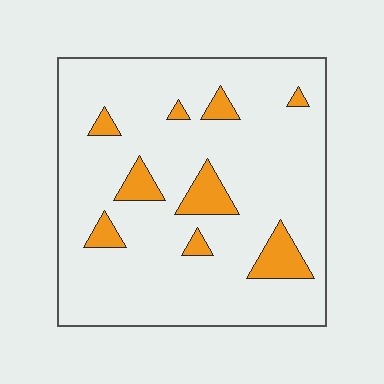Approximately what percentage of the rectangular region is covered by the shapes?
Approximately 10%.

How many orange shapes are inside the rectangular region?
9.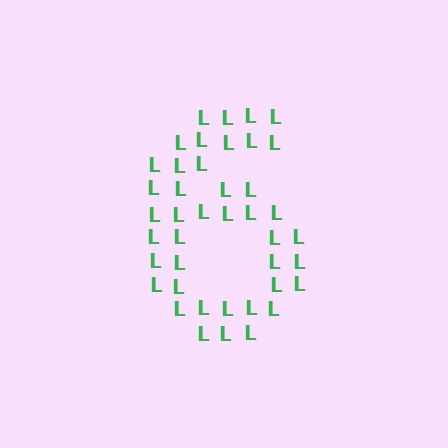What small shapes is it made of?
It is made of small letter L's.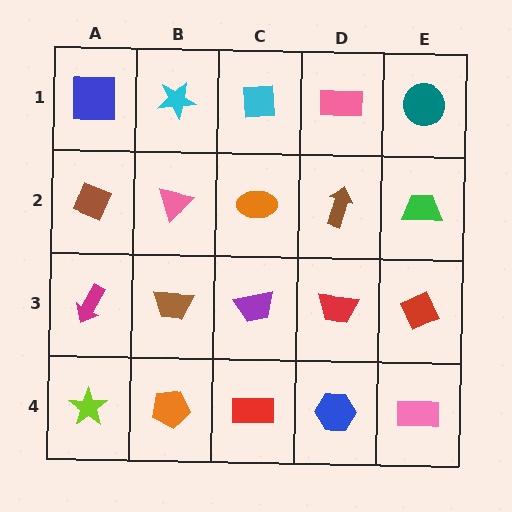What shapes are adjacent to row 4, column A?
A magenta arrow (row 3, column A), an orange pentagon (row 4, column B).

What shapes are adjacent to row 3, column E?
A green trapezoid (row 2, column E), a pink rectangle (row 4, column E), a red trapezoid (row 3, column D).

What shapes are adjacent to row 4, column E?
A red diamond (row 3, column E), a blue hexagon (row 4, column D).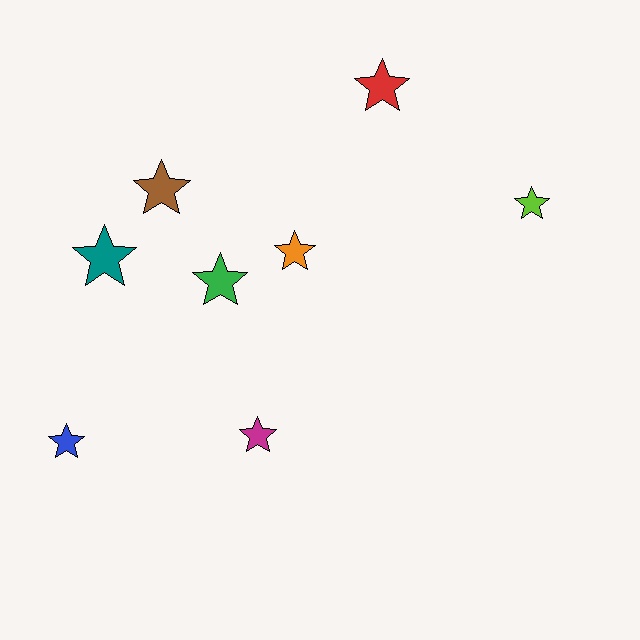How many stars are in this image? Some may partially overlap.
There are 8 stars.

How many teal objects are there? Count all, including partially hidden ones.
There is 1 teal object.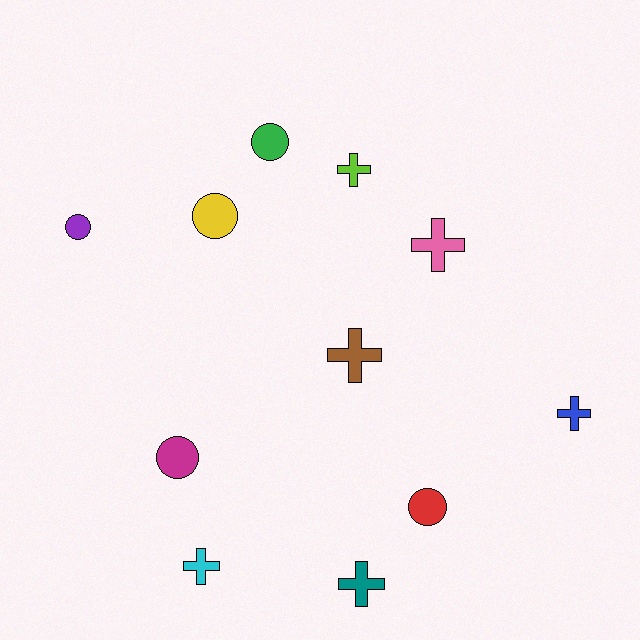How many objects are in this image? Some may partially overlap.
There are 11 objects.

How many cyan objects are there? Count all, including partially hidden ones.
There is 1 cyan object.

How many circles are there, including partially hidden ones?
There are 5 circles.